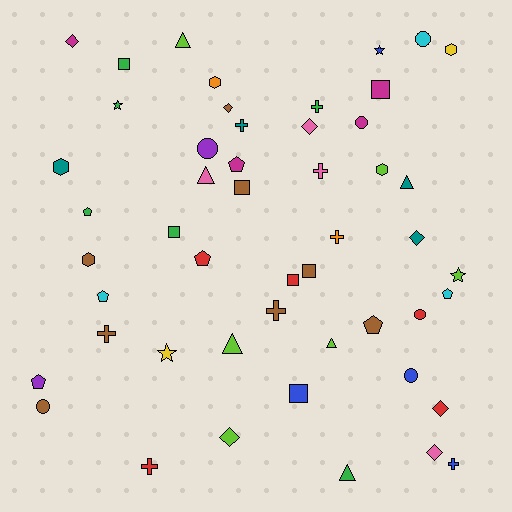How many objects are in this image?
There are 50 objects.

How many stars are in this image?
There are 4 stars.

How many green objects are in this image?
There are 6 green objects.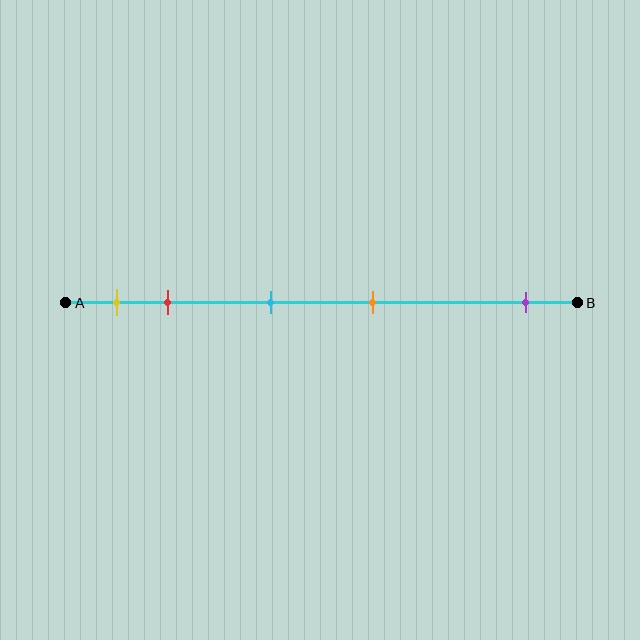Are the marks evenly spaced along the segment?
No, the marks are not evenly spaced.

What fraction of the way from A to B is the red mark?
The red mark is approximately 20% (0.2) of the way from A to B.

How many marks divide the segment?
There are 5 marks dividing the segment.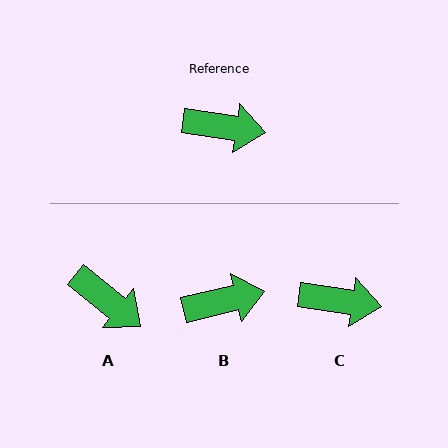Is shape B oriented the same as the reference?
No, it is off by about 21 degrees.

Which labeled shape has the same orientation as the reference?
C.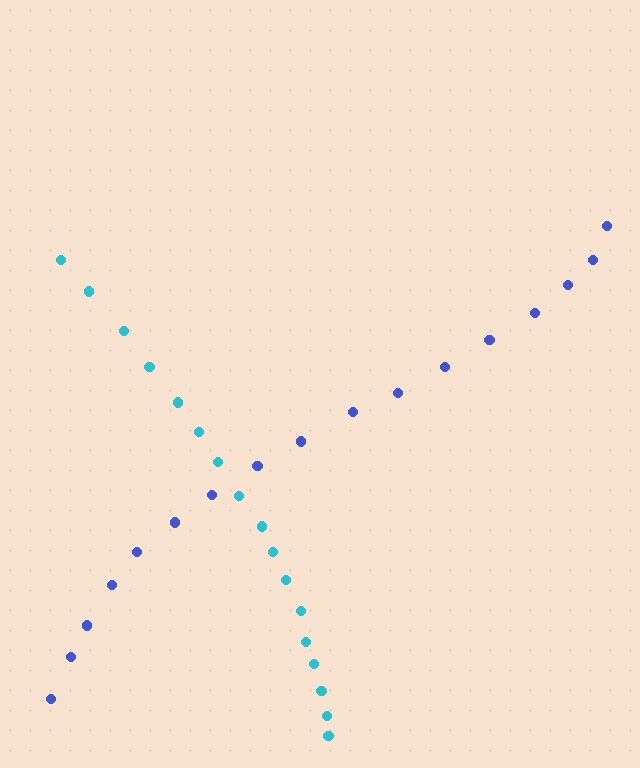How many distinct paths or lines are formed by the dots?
There are 2 distinct paths.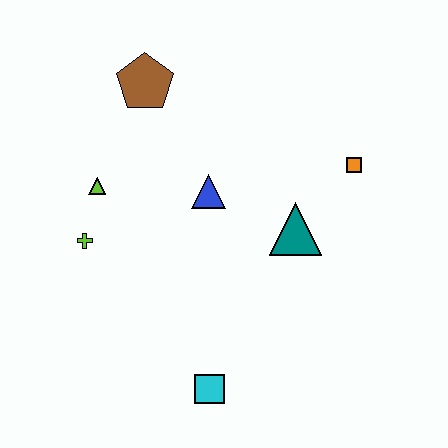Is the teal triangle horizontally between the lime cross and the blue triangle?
No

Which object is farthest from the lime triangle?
The orange square is farthest from the lime triangle.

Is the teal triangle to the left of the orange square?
Yes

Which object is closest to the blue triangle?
The teal triangle is closest to the blue triangle.